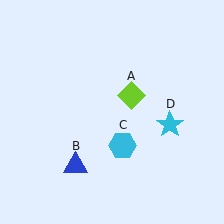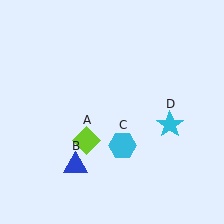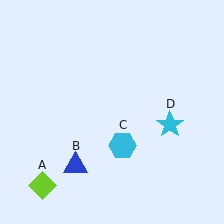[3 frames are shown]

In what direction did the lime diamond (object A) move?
The lime diamond (object A) moved down and to the left.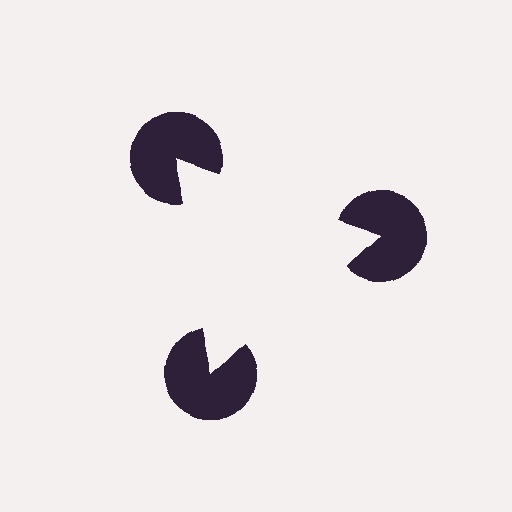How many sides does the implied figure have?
3 sides.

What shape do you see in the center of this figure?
An illusory triangle — its edges are inferred from the aligned wedge cuts in the pac-man discs, not physically drawn.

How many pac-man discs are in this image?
There are 3 — one at each vertex of the illusory triangle.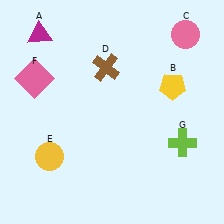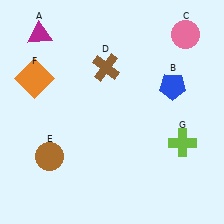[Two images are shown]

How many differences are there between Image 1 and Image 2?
There are 3 differences between the two images.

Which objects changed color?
B changed from yellow to blue. E changed from yellow to brown. F changed from pink to orange.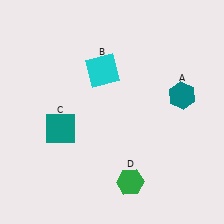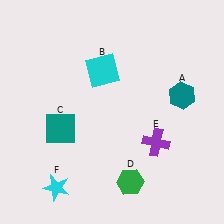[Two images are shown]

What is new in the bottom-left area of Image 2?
A cyan star (F) was added in the bottom-left area of Image 2.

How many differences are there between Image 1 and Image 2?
There are 2 differences between the two images.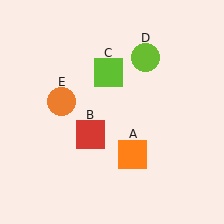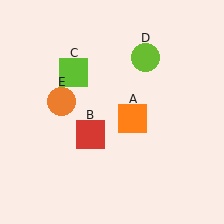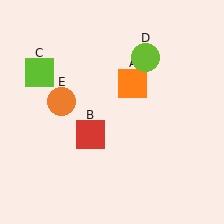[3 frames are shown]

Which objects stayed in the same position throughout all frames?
Red square (object B) and lime circle (object D) and orange circle (object E) remained stationary.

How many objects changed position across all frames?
2 objects changed position: orange square (object A), lime square (object C).